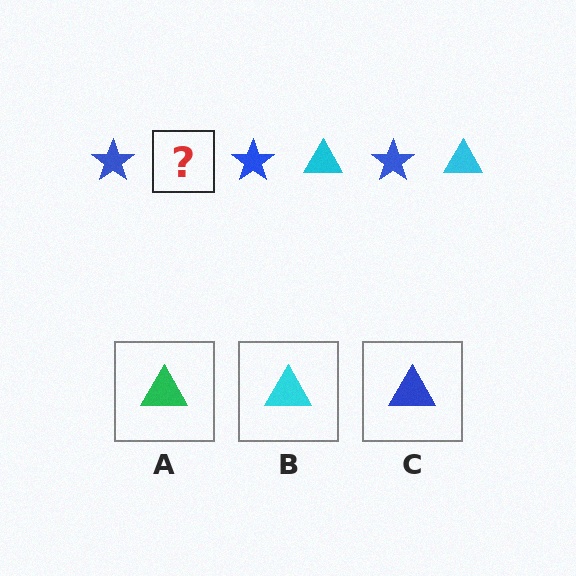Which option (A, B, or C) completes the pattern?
B.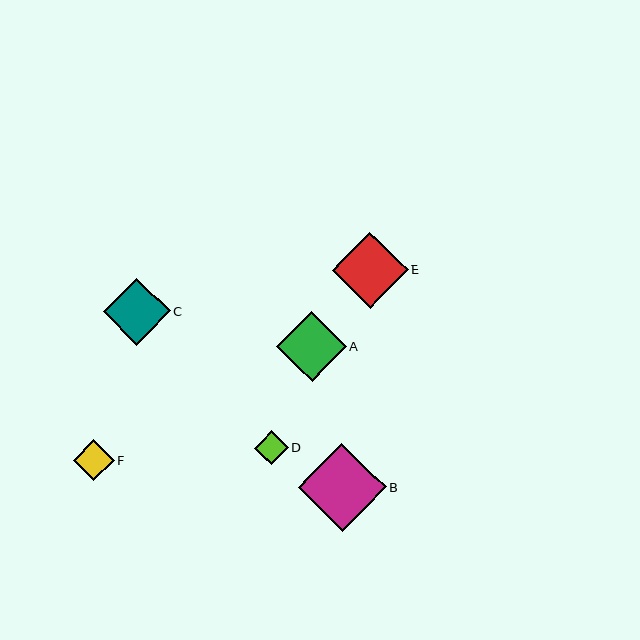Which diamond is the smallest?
Diamond D is the smallest with a size of approximately 34 pixels.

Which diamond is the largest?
Diamond B is the largest with a size of approximately 87 pixels.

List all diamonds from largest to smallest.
From largest to smallest: B, E, A, C, F, D.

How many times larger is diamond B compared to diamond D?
Diamond B is approximately 2.6 times the size of diamond D.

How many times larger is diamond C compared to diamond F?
Diamond C is approximately 1.6 times the size of diamond F.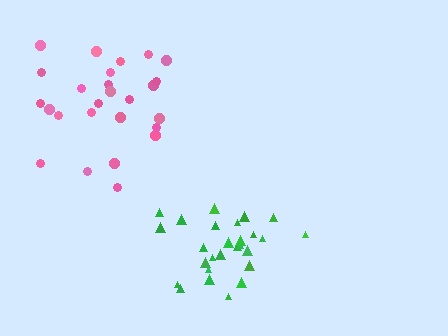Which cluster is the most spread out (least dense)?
Pink.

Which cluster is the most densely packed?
Green.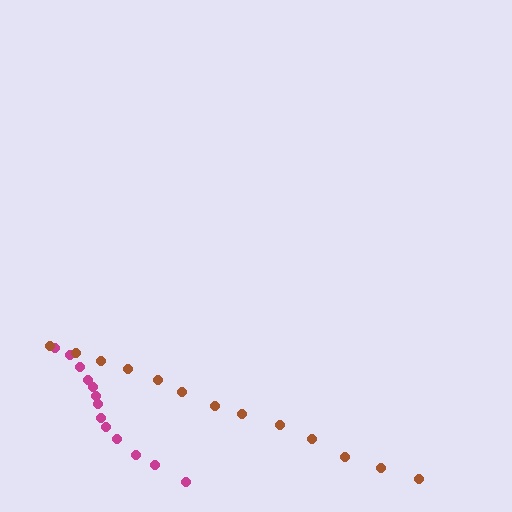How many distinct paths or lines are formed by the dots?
There are 2 distinct paths.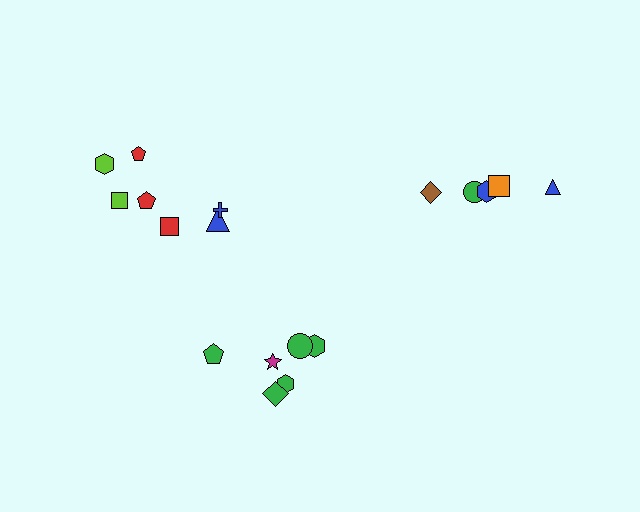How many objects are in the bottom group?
There are 6 objects.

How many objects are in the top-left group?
There are 7 objects.